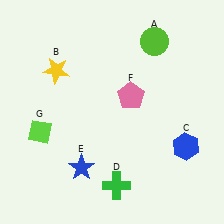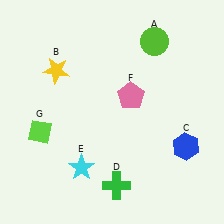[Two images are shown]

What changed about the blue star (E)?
In Image 1, E is blue. In Image 2, it changed to cyan.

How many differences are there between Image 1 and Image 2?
There is 1 difference between the two images.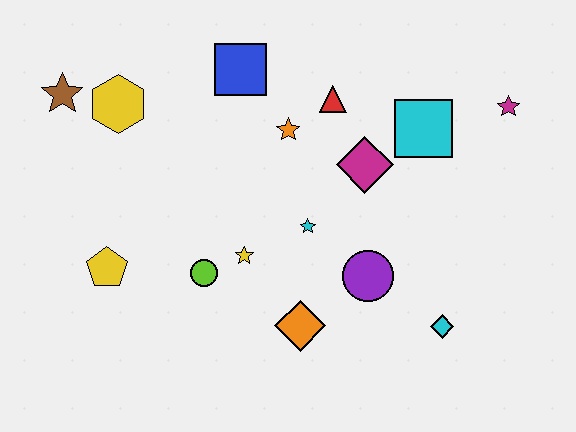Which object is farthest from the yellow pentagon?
The magenta star is farthest from the yellow pentagon.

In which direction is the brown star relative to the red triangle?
The brown star is to the left of the red triangle.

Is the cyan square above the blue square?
No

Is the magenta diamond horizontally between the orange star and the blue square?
No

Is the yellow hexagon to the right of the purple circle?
No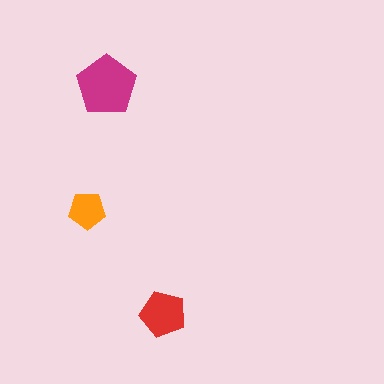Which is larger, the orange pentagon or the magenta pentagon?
The magenta one.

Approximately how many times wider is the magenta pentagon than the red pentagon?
About 1.5 times wider.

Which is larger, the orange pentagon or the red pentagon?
The red one.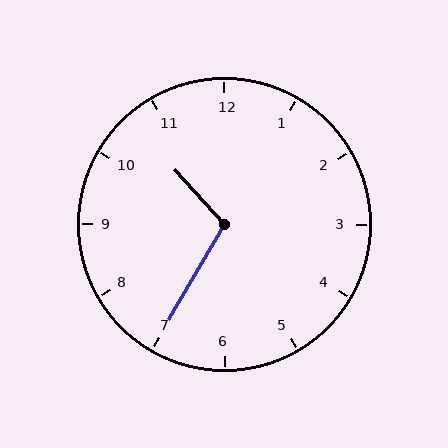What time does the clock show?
10:35.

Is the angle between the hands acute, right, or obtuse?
It is obtuse.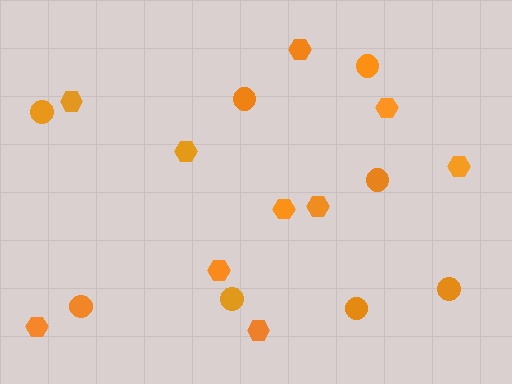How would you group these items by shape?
There are 2 groups: one group of circles (8) and one group of hexagons (10).